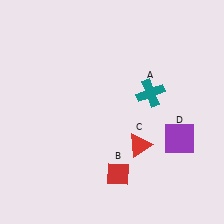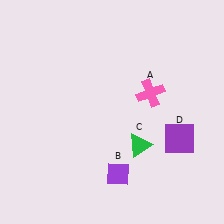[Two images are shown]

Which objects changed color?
A changed from teal to pink. B changed from red to purple. C changed from red to green.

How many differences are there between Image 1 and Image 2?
There are 3 differences between the two images.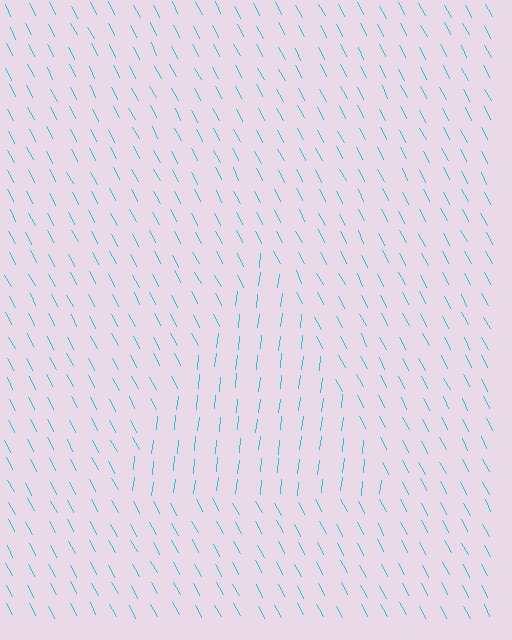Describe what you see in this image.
The image is filled with small cyan line segments. A triangle region in the image has lines oriented differently from the surrounding lines, creating a visible texture boundary.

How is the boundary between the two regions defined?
The boundary is defined purely by a change in line orientation (approximately 34 degrees difference). All lines are the same color and thickness.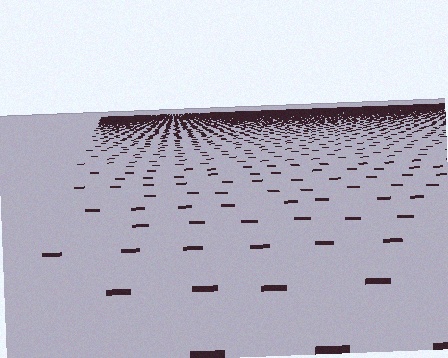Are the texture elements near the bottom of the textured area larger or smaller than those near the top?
Larger. Near the bottom, elements are closer to the viewer and appear at a bigger on-screen size.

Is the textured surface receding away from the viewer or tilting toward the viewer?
The surface is receding away from the viewer. Texture elements get smaller and denser toward the top.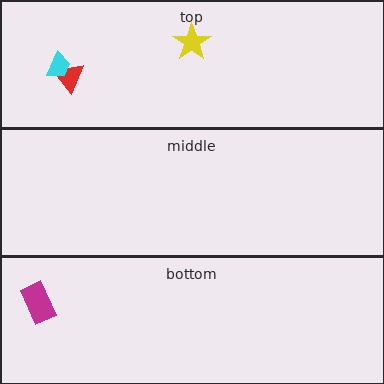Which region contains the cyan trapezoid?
The top region.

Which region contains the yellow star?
The top region.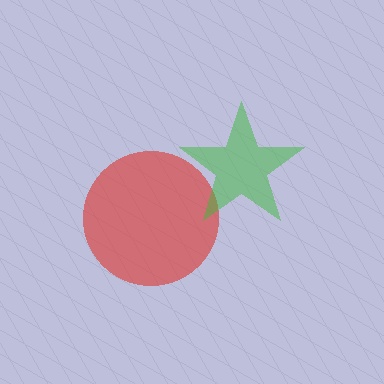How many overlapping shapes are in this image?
There are 2 overlapping shapes in the image.